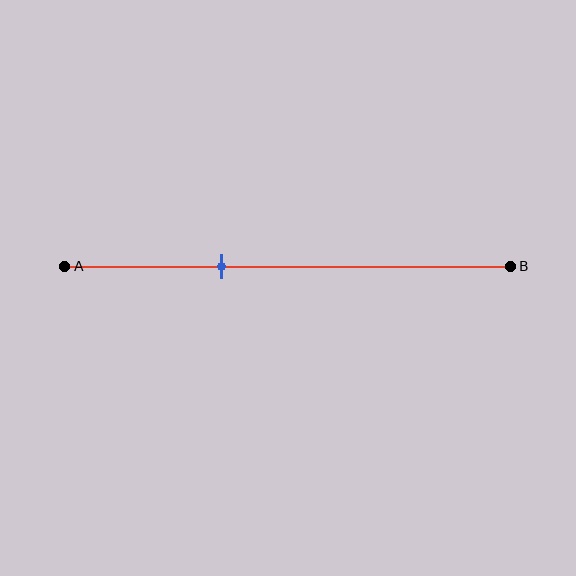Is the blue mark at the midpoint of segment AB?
No, the mark is at about 35% from A, not at the 50% midpoint.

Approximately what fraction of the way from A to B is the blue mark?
The blue mark is approximately 35% of the way from A to B.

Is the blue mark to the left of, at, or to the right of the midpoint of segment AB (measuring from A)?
The blue mark is to the left of the midpoint of segment AB.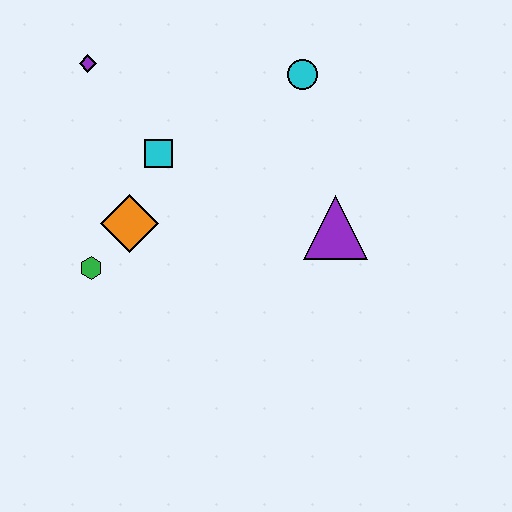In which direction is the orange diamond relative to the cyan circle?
The orange diamond is to the left of the cyan circle.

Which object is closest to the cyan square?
The orange diamond is closest to the cyan square.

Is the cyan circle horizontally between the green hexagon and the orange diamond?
No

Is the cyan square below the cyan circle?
Yes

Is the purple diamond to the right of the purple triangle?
No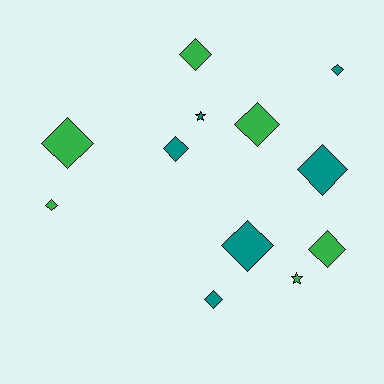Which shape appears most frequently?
Diamond, with 10 objects.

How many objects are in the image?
There are 12 objects.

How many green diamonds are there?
There are 5 green diamonds.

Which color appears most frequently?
Green, with 6 objects.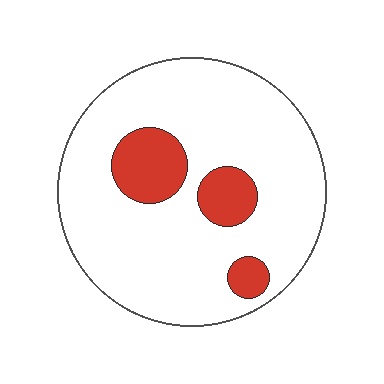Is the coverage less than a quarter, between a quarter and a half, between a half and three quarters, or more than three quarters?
Less than a quarter.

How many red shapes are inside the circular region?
3.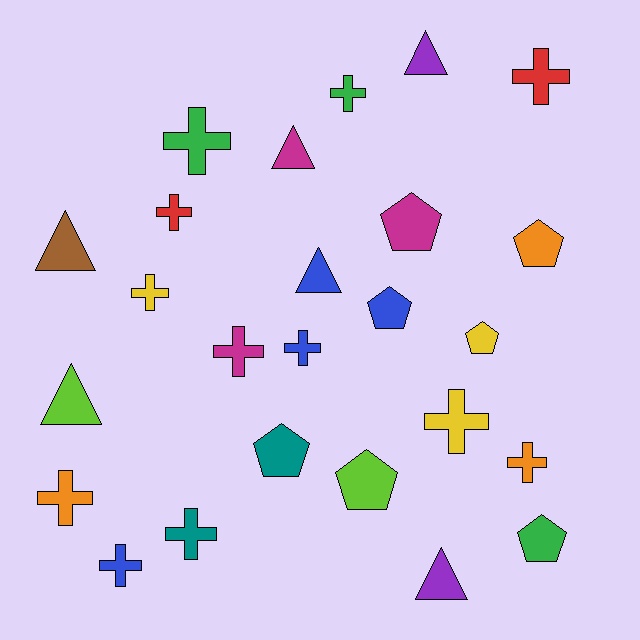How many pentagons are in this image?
There are 7 pentagons.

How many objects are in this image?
There are 25 objects.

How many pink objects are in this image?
There are no pink objects.